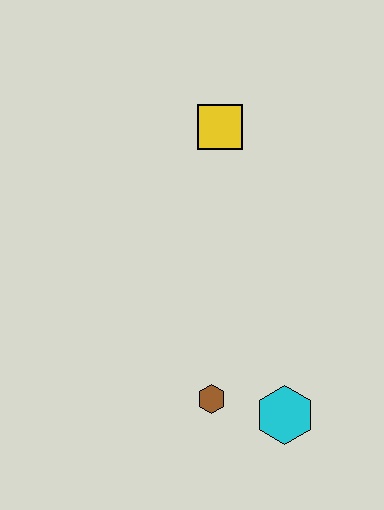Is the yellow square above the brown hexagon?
Yes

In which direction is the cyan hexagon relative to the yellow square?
The cyan hexagon is below the yellow square.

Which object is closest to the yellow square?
The brown hexagon is closest to the yellow square.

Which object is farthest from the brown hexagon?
The yellow square is farthest from the brown hexagon.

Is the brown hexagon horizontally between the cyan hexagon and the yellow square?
No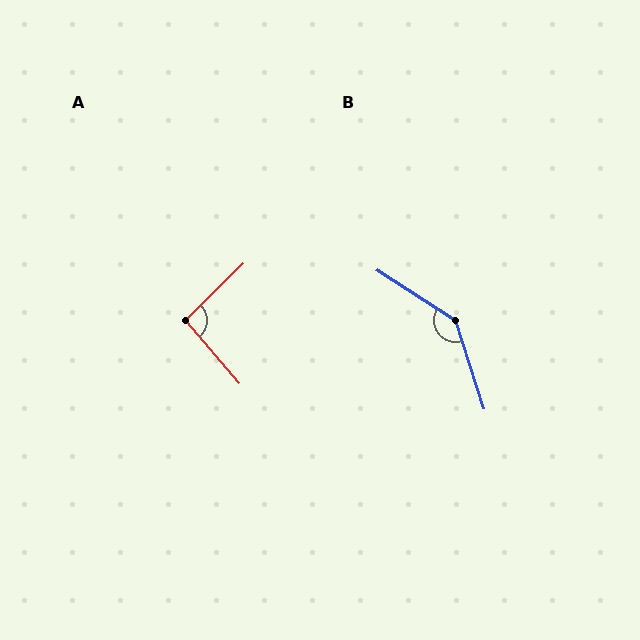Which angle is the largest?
B, at approximately 141 degrees.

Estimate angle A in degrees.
Approximately 94 degrees.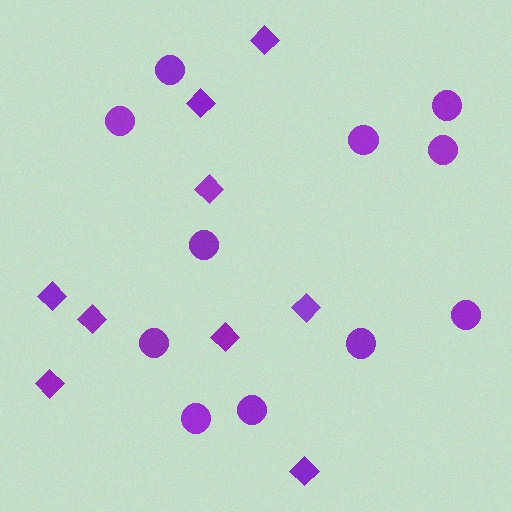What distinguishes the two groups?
There are 2 groups: one group of diamonds (9) and one group of circles (11).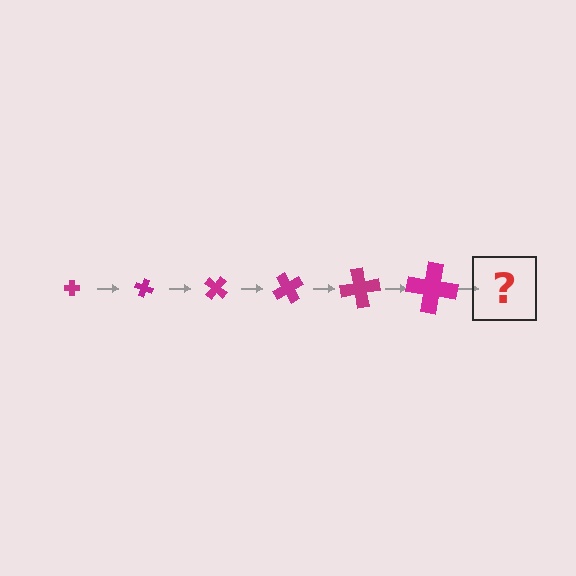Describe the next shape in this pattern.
It should be a cross, larger than the previous one and rotated 120 degrees from the start.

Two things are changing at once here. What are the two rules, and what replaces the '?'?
The two rules are that the cross grows larger each step and it rotates 20 degrees each step. The '?' should be a cross, larger than the previous one and rotated 120 degrees from the start.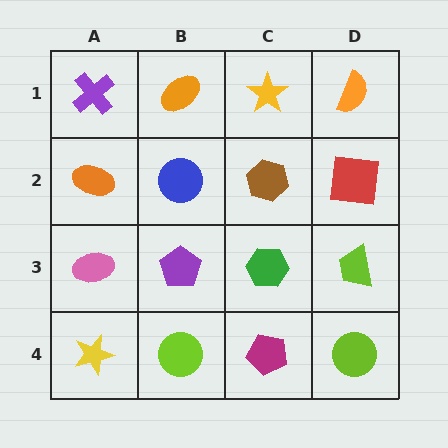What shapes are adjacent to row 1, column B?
A blue circle (row 2, column B), a purple cross (row 1, column A), a yellow star (row 1, column C).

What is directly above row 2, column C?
A yellow star.